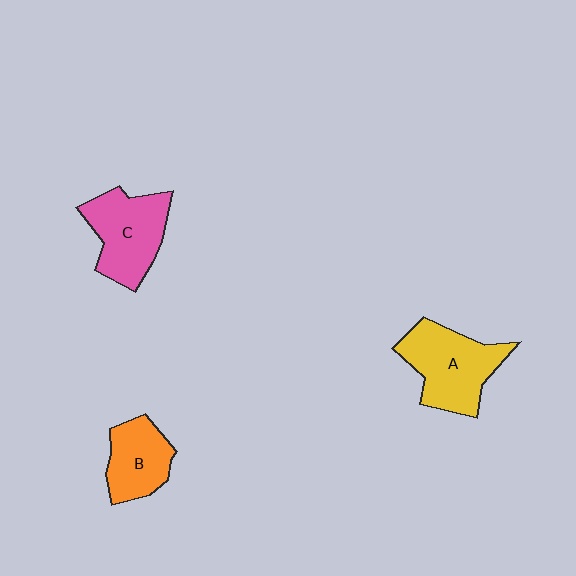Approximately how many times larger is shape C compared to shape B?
Approximately 1.3 times.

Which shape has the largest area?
Shape A (yellow).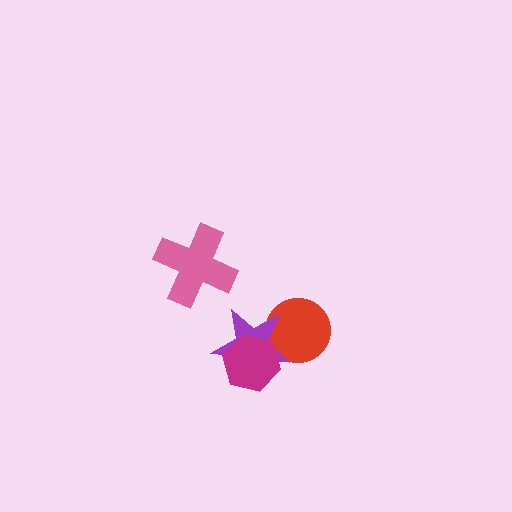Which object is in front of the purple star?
The magenta hexagon is in front of the purple star.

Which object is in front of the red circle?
The purple star is in front of the red circle.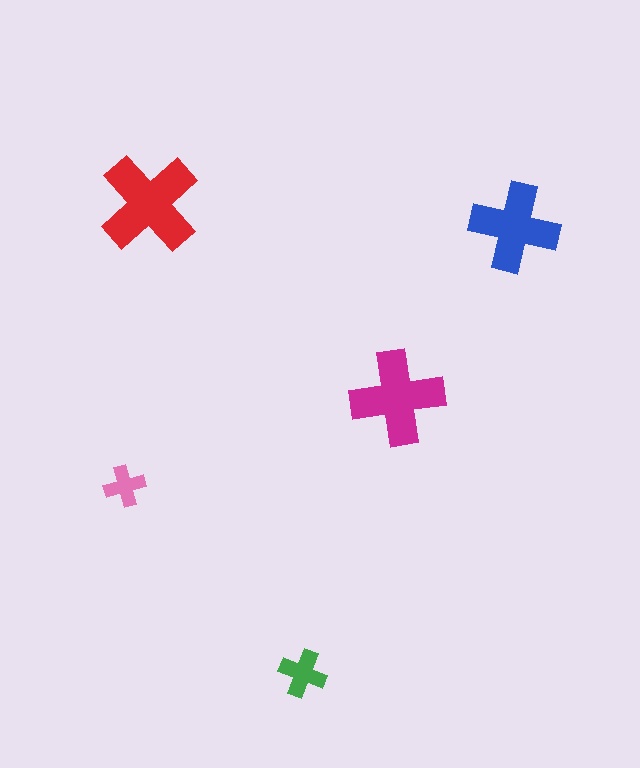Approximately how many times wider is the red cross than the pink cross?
About 2.5 times wider.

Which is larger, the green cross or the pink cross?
The green one.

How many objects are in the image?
There are 5 objects in the image.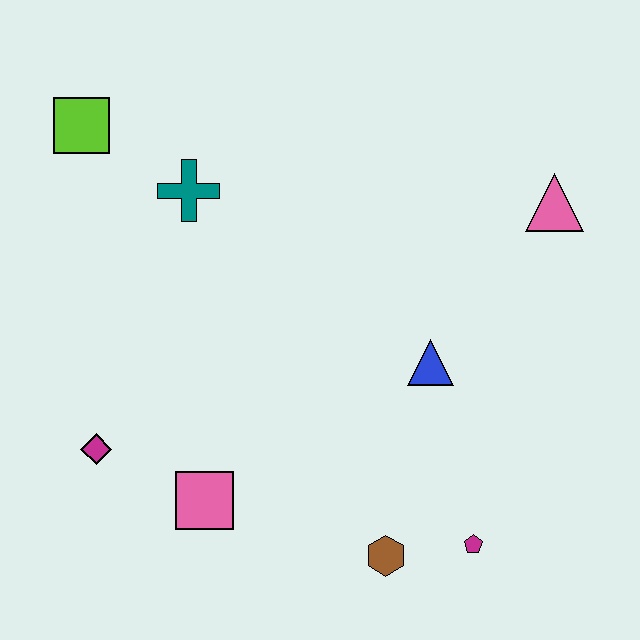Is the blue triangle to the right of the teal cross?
Yes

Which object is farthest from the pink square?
The pink triangle is farthest from the pink square.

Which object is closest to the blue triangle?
The magenta pentagon is closest to the blue triangle.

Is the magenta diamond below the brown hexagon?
No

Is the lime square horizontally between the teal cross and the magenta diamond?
No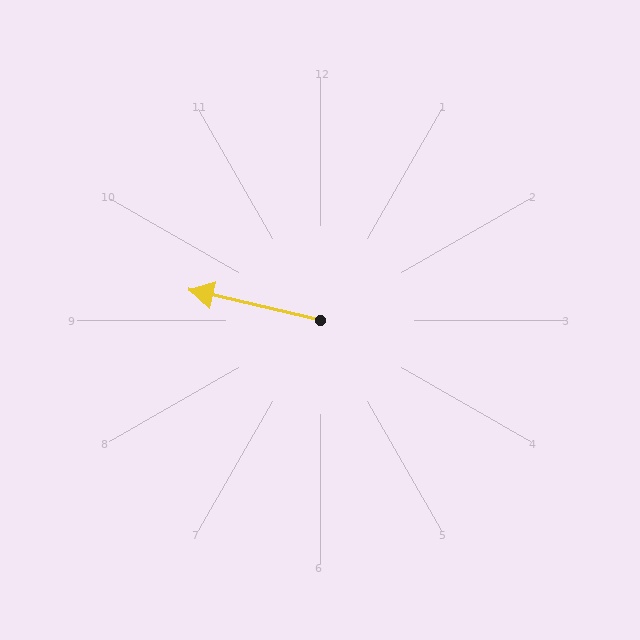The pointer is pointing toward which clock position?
Roughly 9 o'clock.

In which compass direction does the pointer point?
West.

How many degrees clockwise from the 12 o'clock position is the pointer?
Approximately 283 degrees.